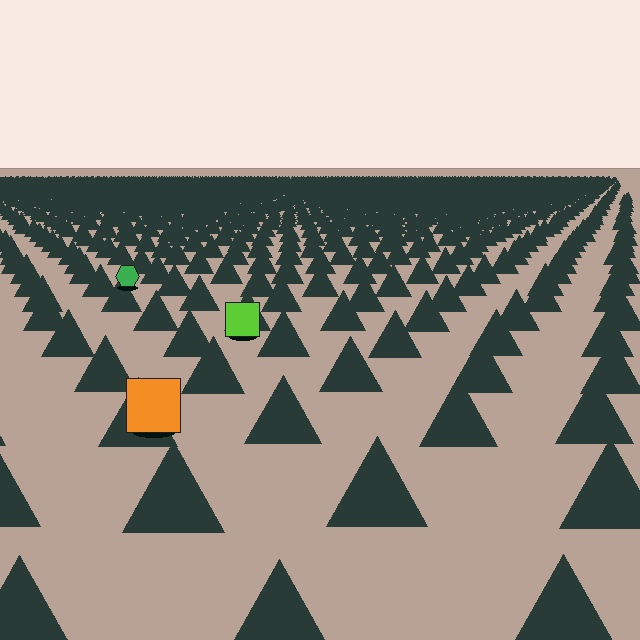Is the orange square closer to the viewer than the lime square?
Yes. The orange square is closer — you can tell from the texture gradient: the ground texture is coarser near it.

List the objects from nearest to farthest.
From nearest to farthest: the orange square, the lime square, the green hexagon.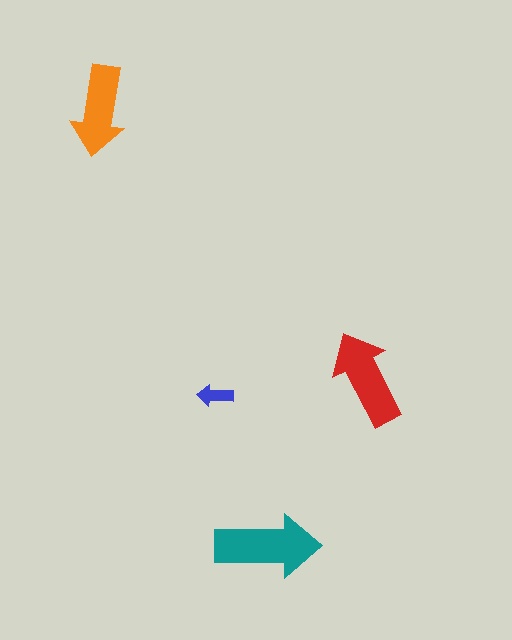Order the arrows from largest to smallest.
the teal one, the red one, the orange one, the blue one.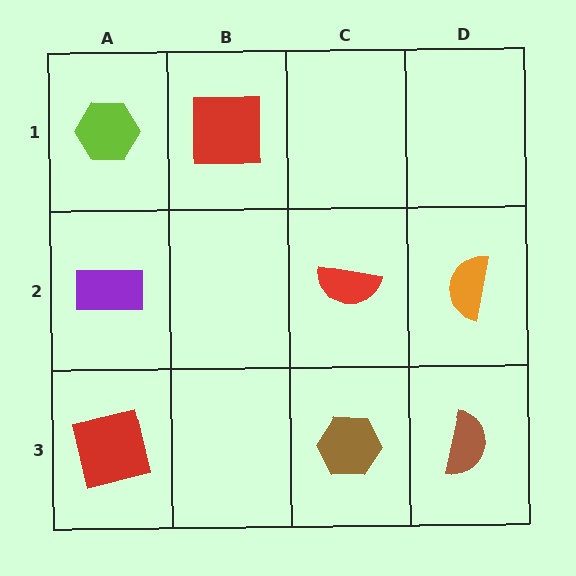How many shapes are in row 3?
3 shapes.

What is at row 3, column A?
A red square.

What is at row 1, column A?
A lime hexagon.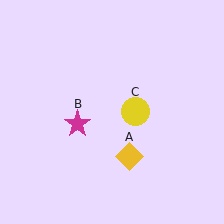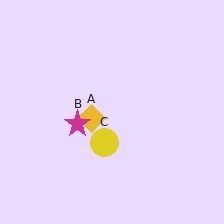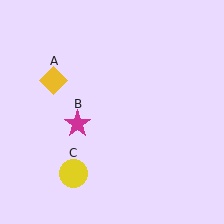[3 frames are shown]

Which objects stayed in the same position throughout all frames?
Magenta star (object B) remained stationary.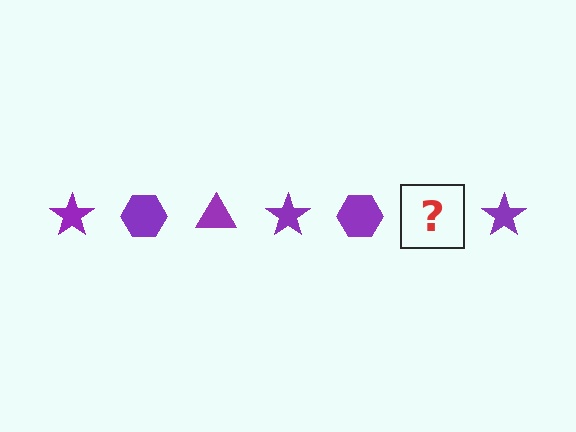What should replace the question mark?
The question mark should be replaced with a purple triangle.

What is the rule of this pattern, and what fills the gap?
The rule is that the pattern cycles through star, hexagon, triangle shapes in purple. The gap should be filled with a purple triangle.